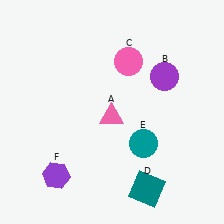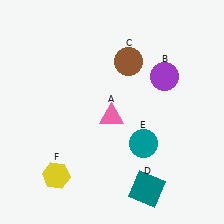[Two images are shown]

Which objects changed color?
C changed from pink to brown. F changed from purple to yellow.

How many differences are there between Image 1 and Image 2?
There are 2 differences between the two images.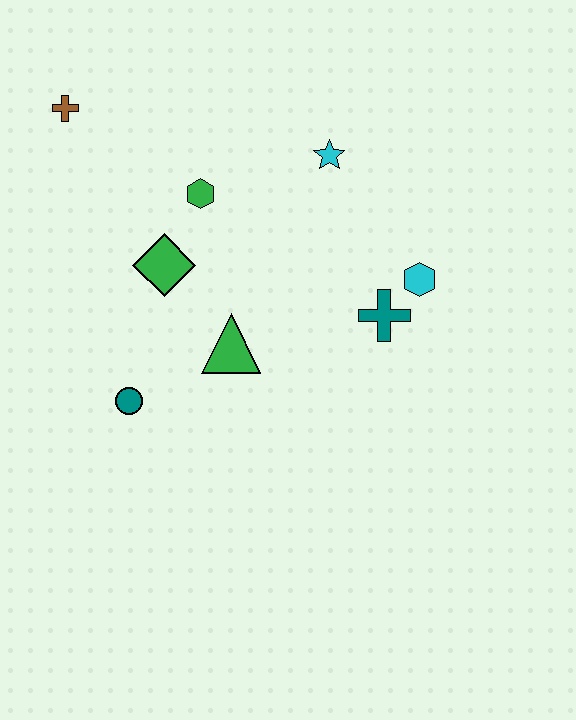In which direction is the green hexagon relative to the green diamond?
The green hexagon is above the green diamond.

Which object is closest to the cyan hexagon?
The teal cross is closest to the cyan hexagon.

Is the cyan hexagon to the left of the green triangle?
No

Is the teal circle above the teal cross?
No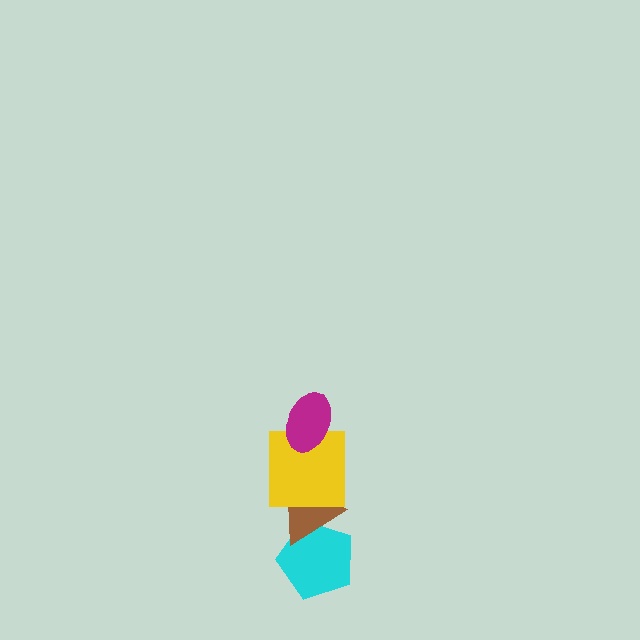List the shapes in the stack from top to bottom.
From top to bottom: the magenta ellipse, the yellow square, the brown triangle, the cyan pentagon.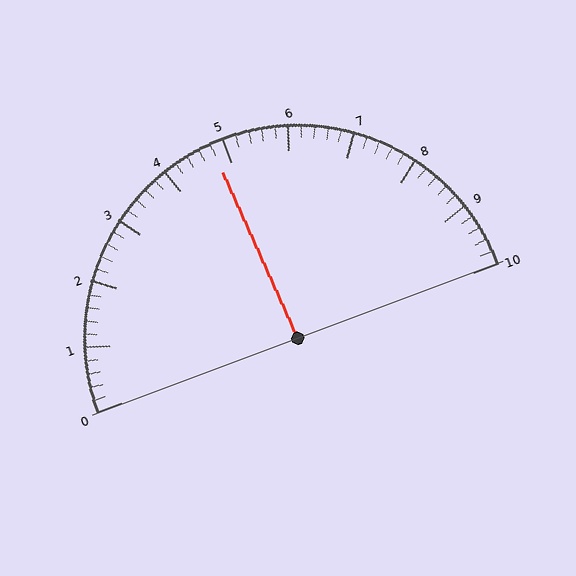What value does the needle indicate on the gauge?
The needle indicates approximately 4.8.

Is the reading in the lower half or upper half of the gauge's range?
The reading is in the lower half of the range (0 to 10).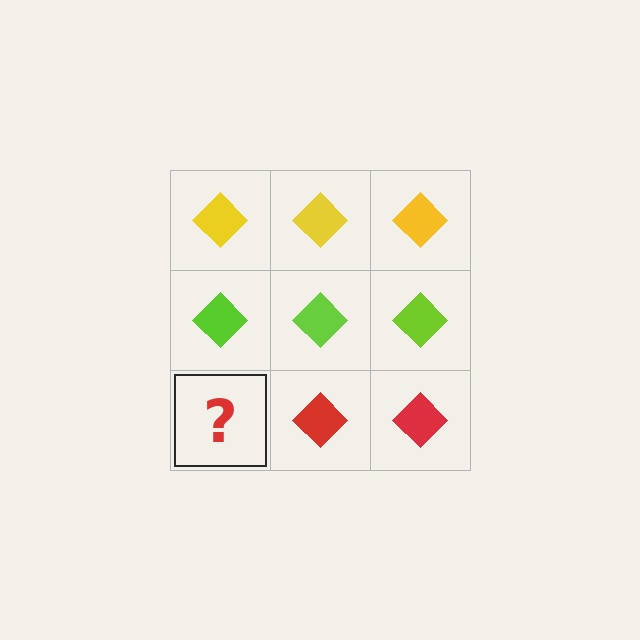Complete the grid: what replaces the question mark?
The question mark should be replaced with a red diamond.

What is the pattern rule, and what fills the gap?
The rule is that each row has a consistent color. The gap should be filled with a red diamond.